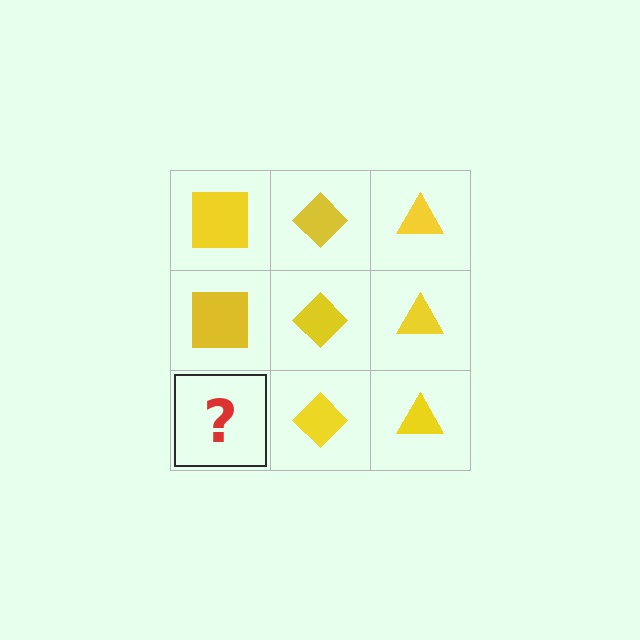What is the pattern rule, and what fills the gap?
The rule is that each column has a consistent shape. The gap should be filled with a yellow square.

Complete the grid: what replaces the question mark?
The question mark should be replaced with a yellow square.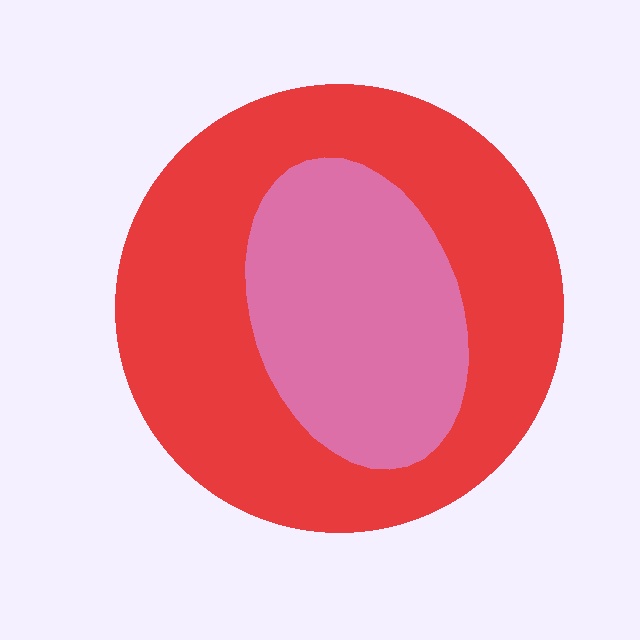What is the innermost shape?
The pink ellipse.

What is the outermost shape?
The red circle.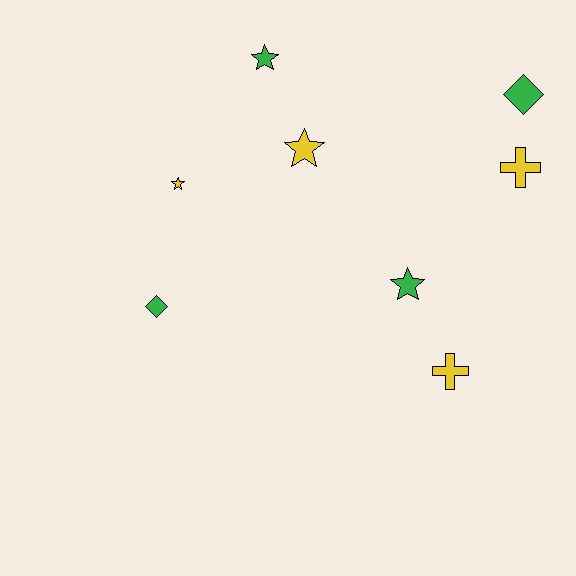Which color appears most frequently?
Yellow, with 4 objects.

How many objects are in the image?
There are 8 objects.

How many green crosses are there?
There are no green crosses.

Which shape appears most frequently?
Star, with 4 objects.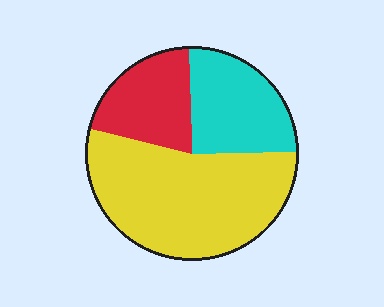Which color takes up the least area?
Red, at roughly 20%.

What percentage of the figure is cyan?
Cyan covers about 25% of the figure.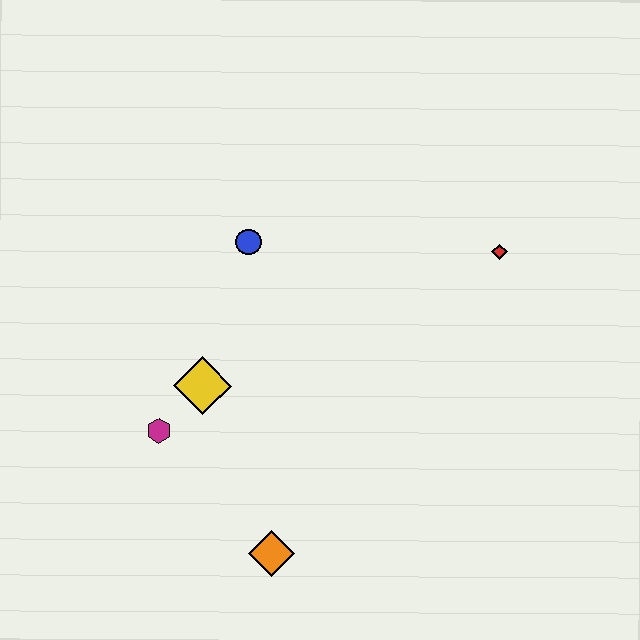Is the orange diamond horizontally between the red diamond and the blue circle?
Yes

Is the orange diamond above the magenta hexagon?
No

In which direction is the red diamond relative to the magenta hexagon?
The red diamond is to the right of the magenta hexagon.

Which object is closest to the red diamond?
The blue circle is closest to the red diamond.